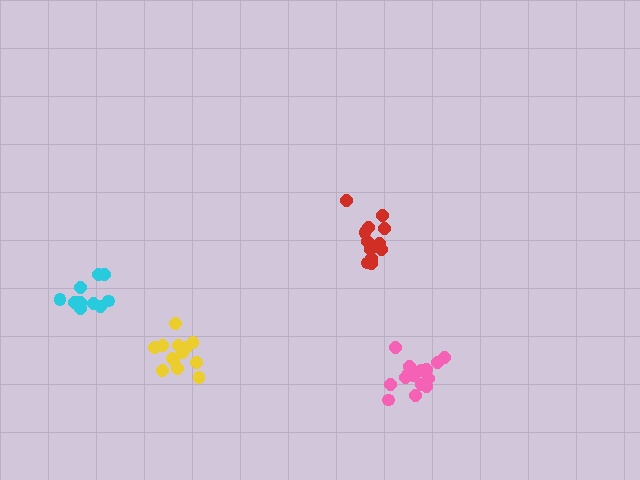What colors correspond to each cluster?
The clusters are colored: cyan, pink, yellow, red.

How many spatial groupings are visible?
There are 4 spatial groupings.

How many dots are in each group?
Group 1: 11 dots, Group 2: 15 dots, Group 3: 14 dots, Group 4: 12 dots (52 total).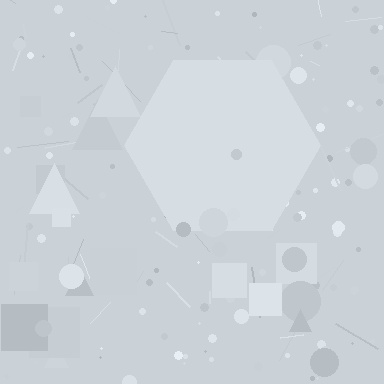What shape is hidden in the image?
A hexagon is hidden in the image.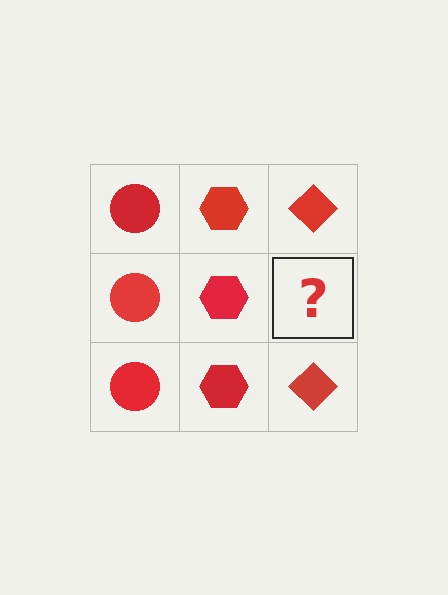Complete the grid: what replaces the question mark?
The question mark should be replaced with a red diamond.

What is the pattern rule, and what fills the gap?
The rule is that each column has a consistent shape. The gap should be filled with a red diamond.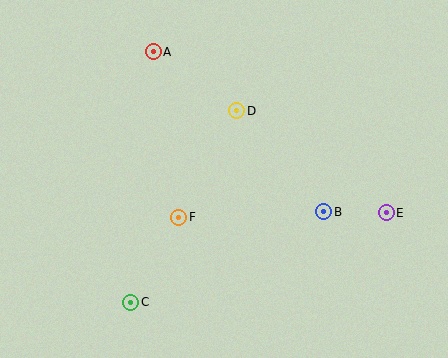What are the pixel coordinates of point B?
Point B is at (324, 212).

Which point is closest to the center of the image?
Point F at (179, 217) is closest to the center.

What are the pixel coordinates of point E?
Point E is at (386, 213).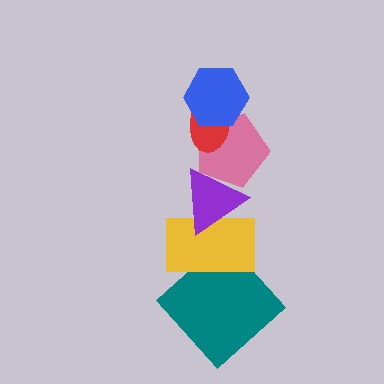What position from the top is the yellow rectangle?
The yellow rectangle is 5th from the top.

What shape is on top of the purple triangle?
The pink pentagon is on top of the purple triangle.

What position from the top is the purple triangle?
The purple triangle is 4th from the top.